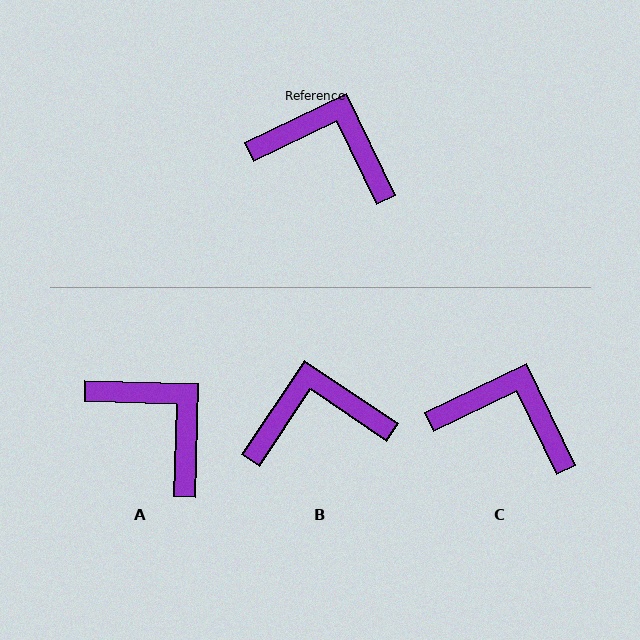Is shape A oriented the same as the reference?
No, it is off by about 27 degrees.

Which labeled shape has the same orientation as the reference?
C.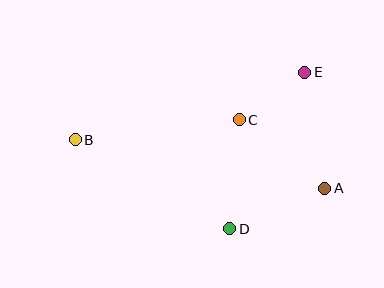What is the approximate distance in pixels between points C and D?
The distance between C and D is approximately 109 pixels.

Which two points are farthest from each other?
Points A and B are farthest from each other.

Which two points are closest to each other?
Points C and E are closest to each other.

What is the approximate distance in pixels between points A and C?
The distance between A and C is approximately 110 pixels.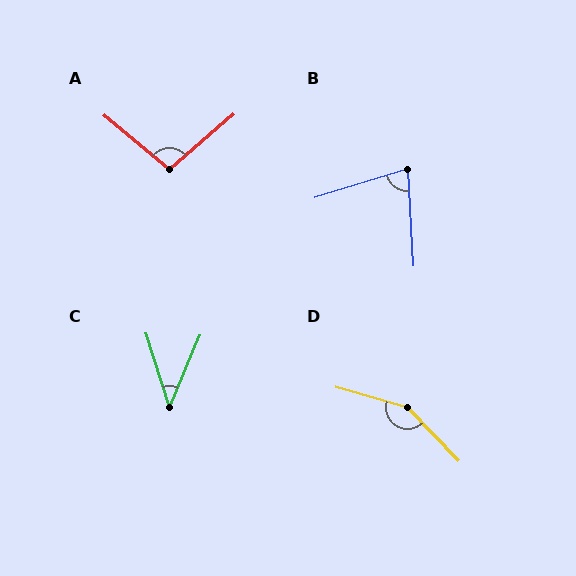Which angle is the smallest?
C, at approximately 40 degrees.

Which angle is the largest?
D, at approximately 150 degrees.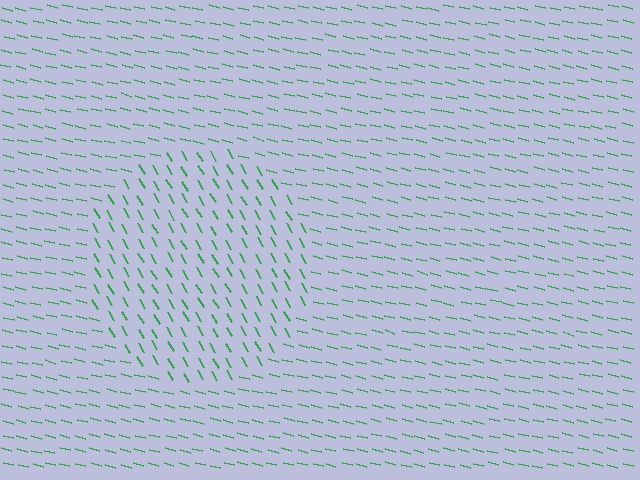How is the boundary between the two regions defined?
The boundary is defined purely by a change in line orientation (approximately 45 degrees difference). All lines are the same color and thickness.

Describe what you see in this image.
The image is filled with small green line segments. A circle region in the image has lines oriented differently from the surrounding lines, creating a visible texture boundary.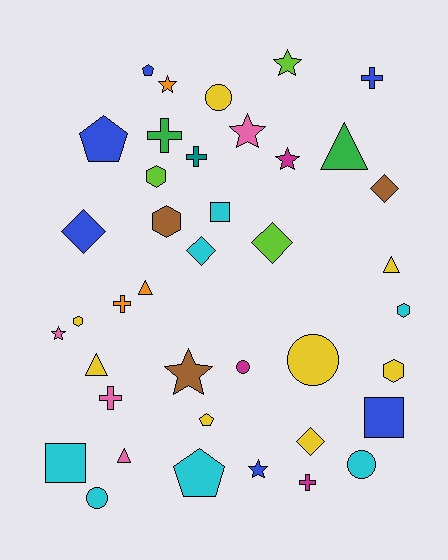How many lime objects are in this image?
There are 3 lime objects.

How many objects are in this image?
There are 40 objects.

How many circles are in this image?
There are 5 circles.